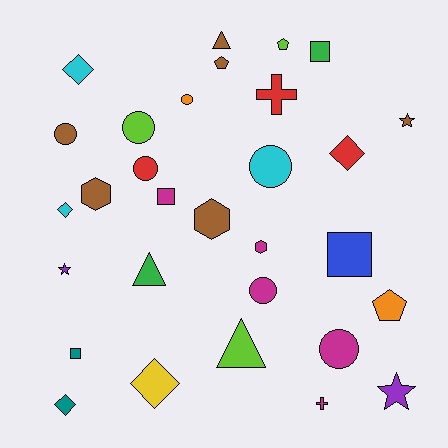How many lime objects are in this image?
There are 3 lime objects.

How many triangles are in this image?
There are 3 triangles.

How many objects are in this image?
There are 30 objects.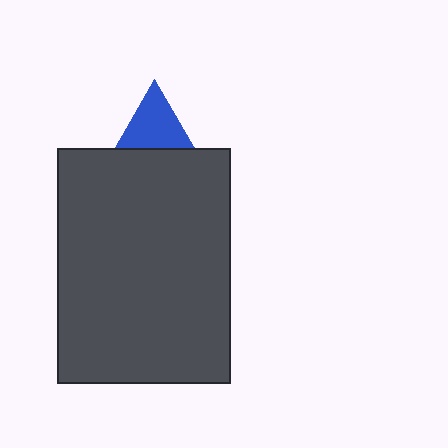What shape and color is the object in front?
The object in front is a dark gray rectangle.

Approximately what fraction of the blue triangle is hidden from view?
Roughly 67% of the blue triangle is hidden behind the dark gray rectangle.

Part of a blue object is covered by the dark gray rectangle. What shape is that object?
It is a triangle.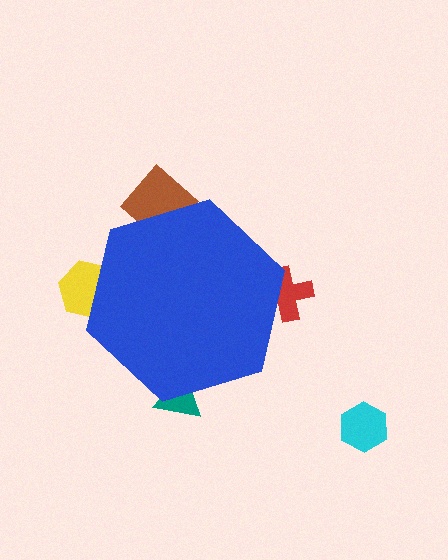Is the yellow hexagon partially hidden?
Yes, the yellow hexagon is partially hidden behind the blue hexagon.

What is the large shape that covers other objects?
A blue hexagon.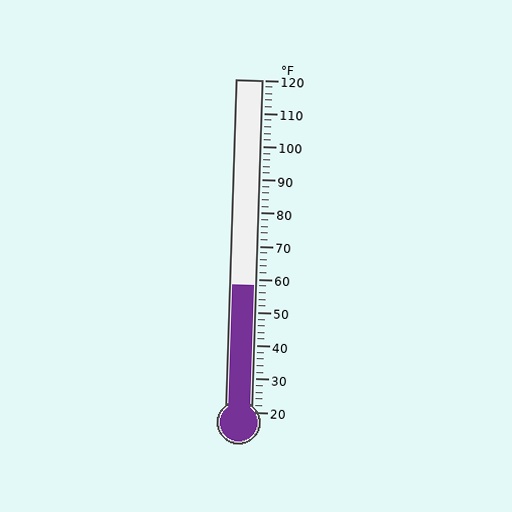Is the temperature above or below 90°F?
The temperature is below 90°F.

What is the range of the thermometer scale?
The thermometer scale ranges from 20°F to 120°F.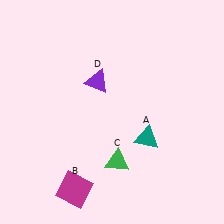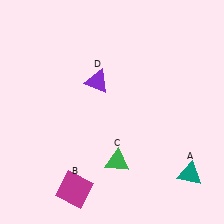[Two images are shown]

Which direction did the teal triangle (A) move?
The teal triangle (A) moved right.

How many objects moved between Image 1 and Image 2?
1 object moved between the two images.